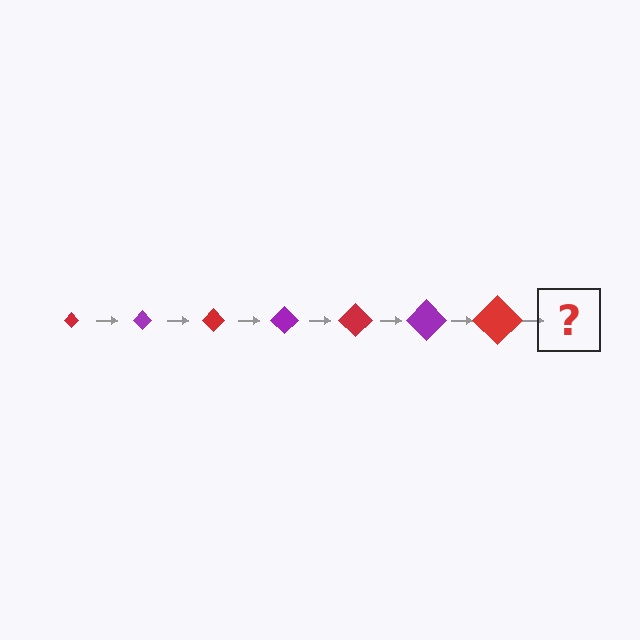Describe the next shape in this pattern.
It should be a purple diamond, larger than the previous one.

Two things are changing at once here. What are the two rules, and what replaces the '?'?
The two rules are that the diamond grows larger each step and the color cycles through red and purple. The '?' should be a purple diamond, larger than the previous one.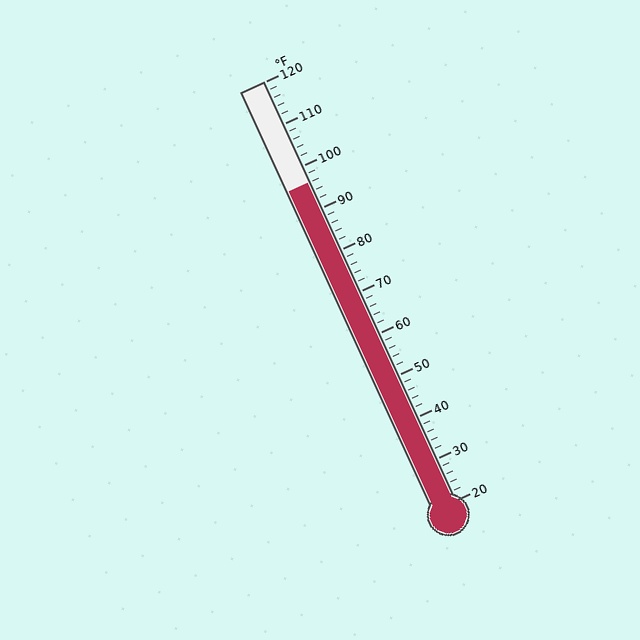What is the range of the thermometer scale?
The thermometer scale ranges from 20°F to 120°F.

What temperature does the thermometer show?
The thermometer shows approximately 96°F.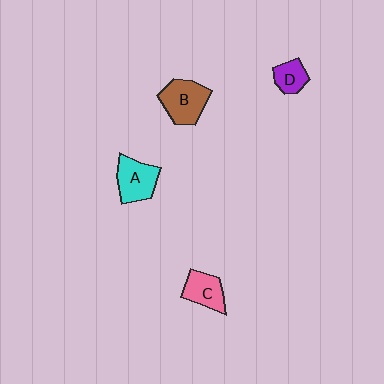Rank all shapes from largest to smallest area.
From largest to smallest: B (brown), A (cyan), C (pink), D (purple).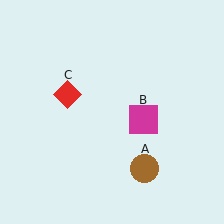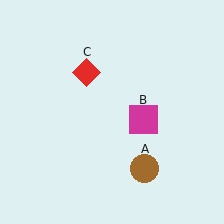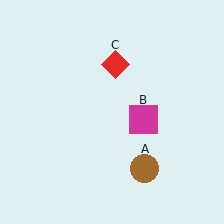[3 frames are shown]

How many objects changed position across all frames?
1 object changed position: red diamond (object C).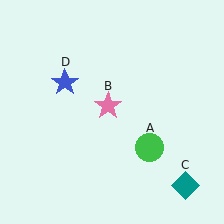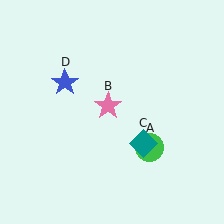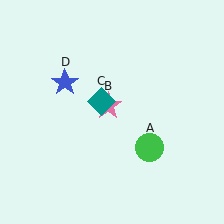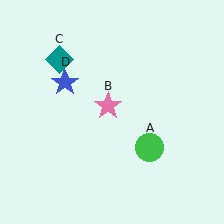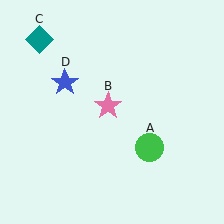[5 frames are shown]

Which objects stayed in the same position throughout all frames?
Green circle (object A) and pink star (object B) and blue star (object D) remained stationary.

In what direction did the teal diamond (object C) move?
The teal diamond (object C) moved up and to the left.